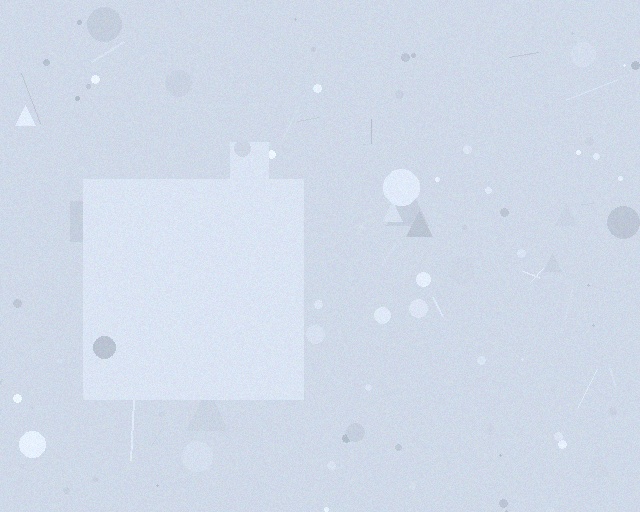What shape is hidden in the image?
A square is hidden in the image.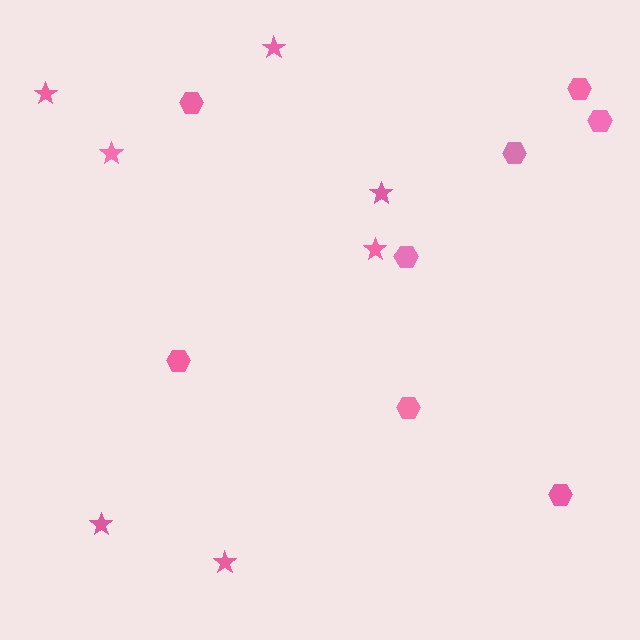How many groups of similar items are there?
There are 2 groups: one group of hexagons (8) and one group of stars (7).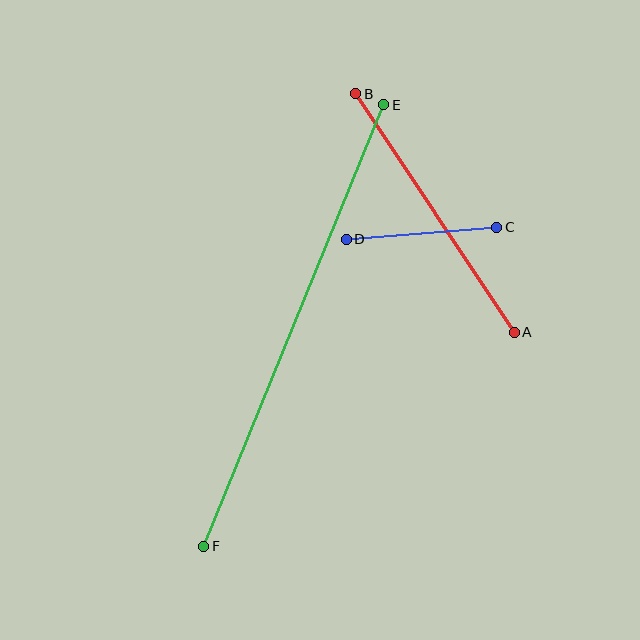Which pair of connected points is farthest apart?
Points E and F are farthest apart.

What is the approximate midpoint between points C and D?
The midpoint is at approximately (422, 233) pixels.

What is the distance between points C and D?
The distance is approximately 151 pixels.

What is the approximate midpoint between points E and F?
The midpoint is at approximately (294, 325) pixels.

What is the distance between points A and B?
The distance is approximately 286 pixels.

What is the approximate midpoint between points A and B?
The midpoint is at approximately (435, 213) pixels.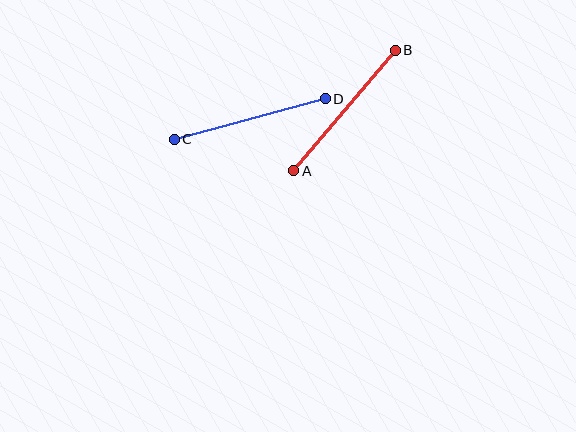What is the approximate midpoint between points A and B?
The midpoint is at approximately (344, 110) pixels.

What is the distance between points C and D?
The distance is approximately 157 pixels.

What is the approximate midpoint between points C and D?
The midpoint is at approximately (250, 119) pixels.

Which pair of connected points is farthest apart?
Points A and B are farthest apart.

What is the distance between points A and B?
The distance is approximately 158 pixels.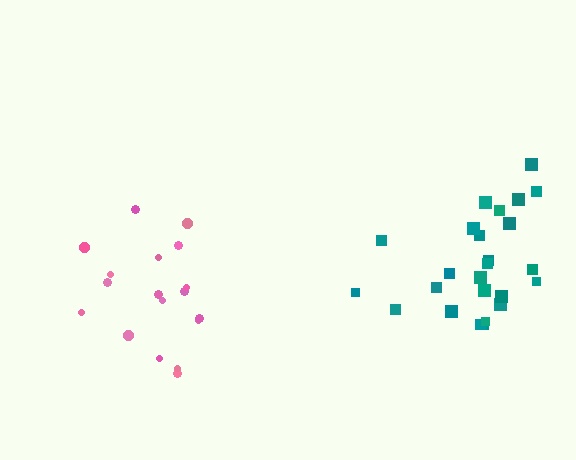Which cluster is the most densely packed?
Teal.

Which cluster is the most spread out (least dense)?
Pink.